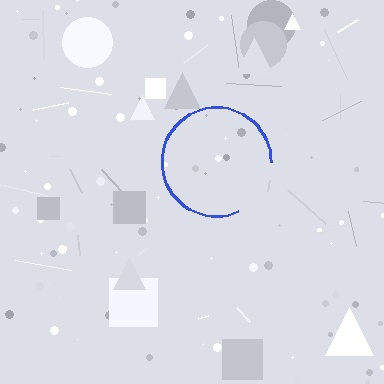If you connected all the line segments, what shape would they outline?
They would outline a circle.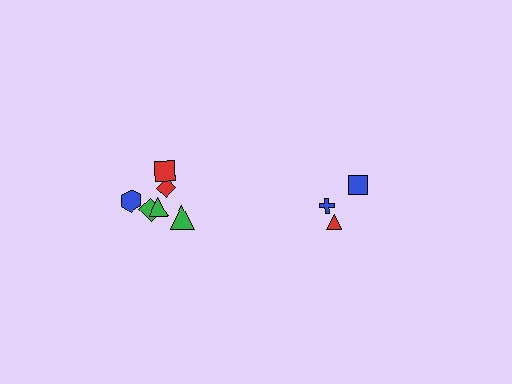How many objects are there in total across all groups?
There are 9 objects.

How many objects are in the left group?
There are 6 objects.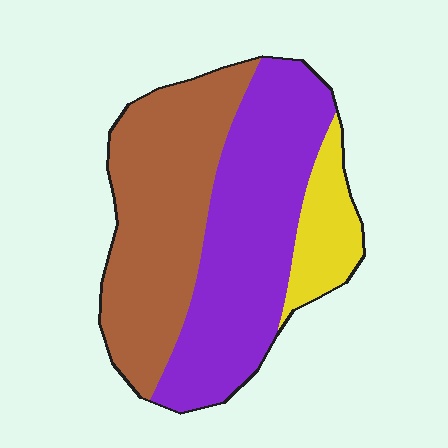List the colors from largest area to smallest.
From largest to smallest: purple, brown, yellow.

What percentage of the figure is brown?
Brown covers 42% of the figure.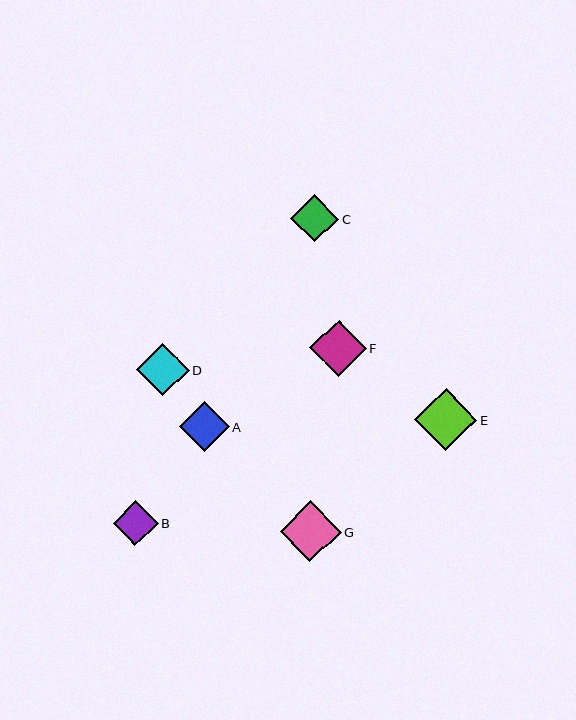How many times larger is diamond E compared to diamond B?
Diamond E is approximately 1.4 times the size of diamond B.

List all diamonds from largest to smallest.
From largest to smallest: E, G, F, D, A, C, B.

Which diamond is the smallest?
Diamond B is the smallest with a size of approximately 45 pixels.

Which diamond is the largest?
Diamond E is the largest with a size of approximately 62 pixels.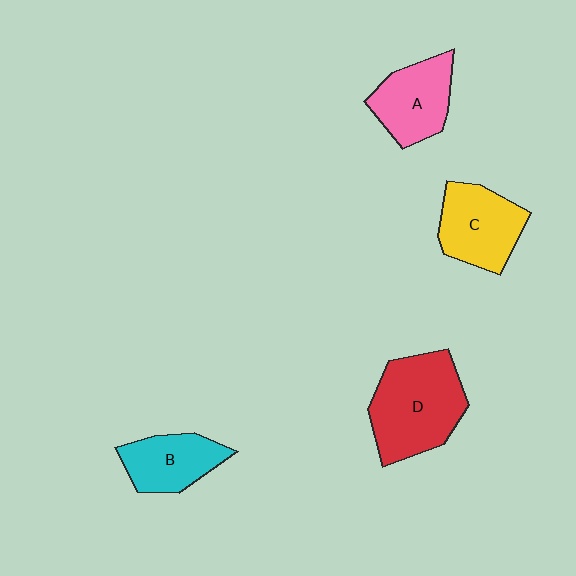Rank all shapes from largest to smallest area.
From largest to smallest: D (red), C (yellow), A (pink), B (cyan).